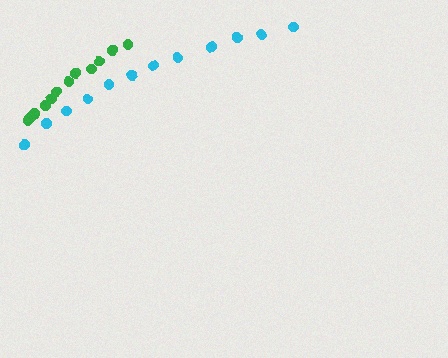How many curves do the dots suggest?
There are 2 distinct paths.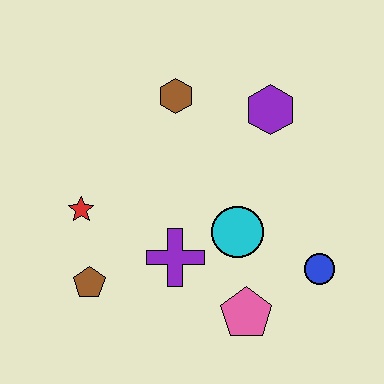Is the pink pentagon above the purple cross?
No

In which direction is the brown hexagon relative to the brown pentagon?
The brown hexagon is above the brown pentagon.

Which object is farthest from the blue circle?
The red star is farthest from the blue circle.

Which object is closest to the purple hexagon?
The brown hexagon is closest to the purple hexagon.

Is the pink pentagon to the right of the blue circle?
No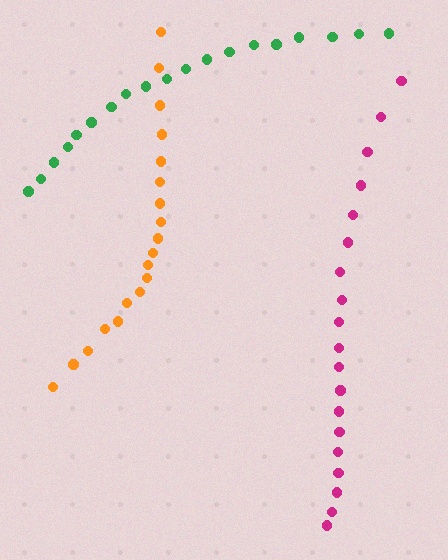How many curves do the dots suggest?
There are 3 distinct paths.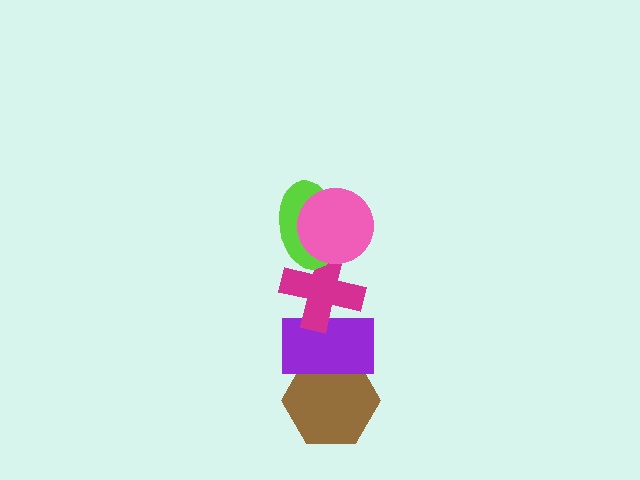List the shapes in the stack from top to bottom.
From top to bottom: the pink circle, the lime ellipse, the magenta cross, the purple rectangle, the brown hexagon.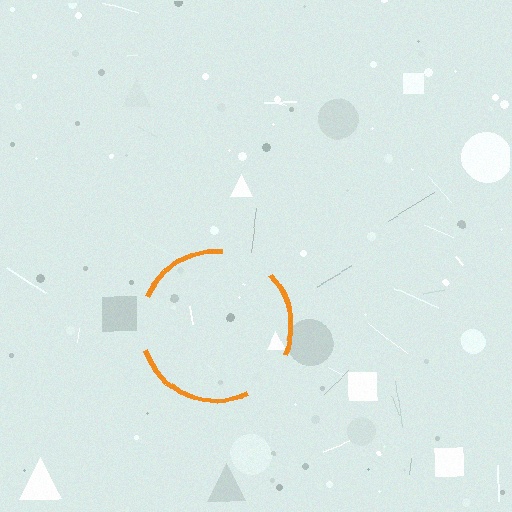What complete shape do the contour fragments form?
The contour fragments form a circle.